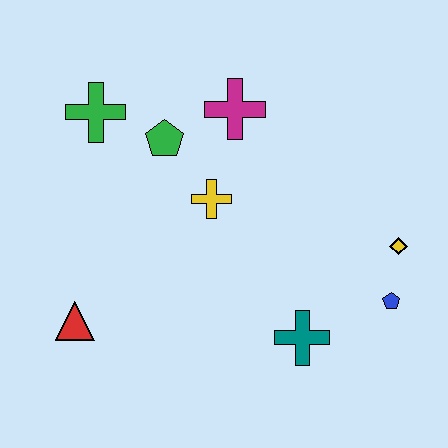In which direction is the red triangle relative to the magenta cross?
The red triangle is below the magenta cross.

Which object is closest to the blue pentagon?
The yellow diamond is closest to the blue pentagon.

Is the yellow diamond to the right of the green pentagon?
Yes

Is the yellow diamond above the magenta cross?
No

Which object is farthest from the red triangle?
The yellow diamond is farthest from the red triangle.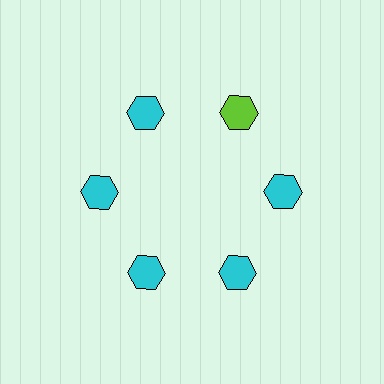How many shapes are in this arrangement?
There are 6 shapes arranged in a ring pattern.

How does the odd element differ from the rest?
It has a different color: lime instead of cyan.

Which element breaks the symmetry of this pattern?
The lime hexagon at roughly the 1 o'clock position breaks the symmetry. All other shapes are cyan hexagons.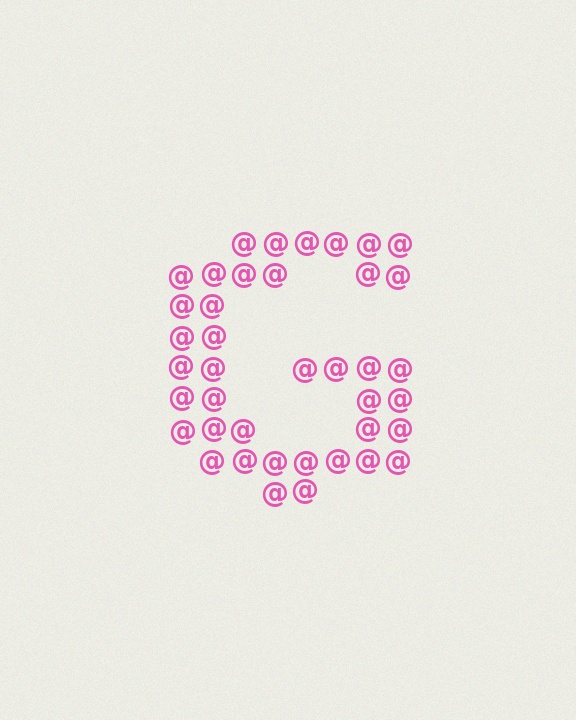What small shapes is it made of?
It is made of small at signs.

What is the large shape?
The large shape is the letter G.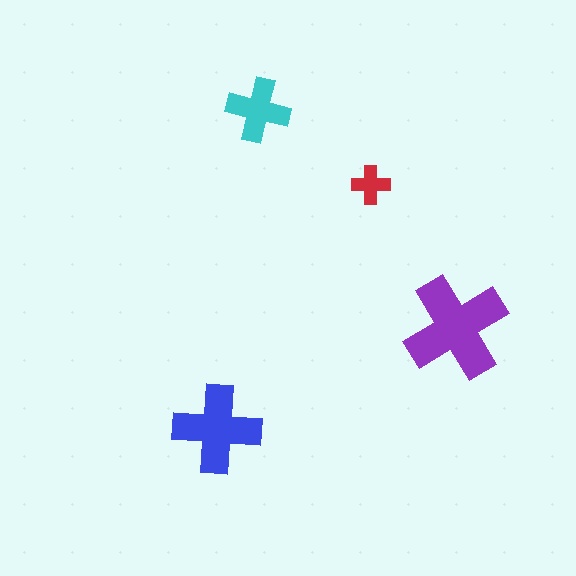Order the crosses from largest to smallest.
the purple one, the blue one, the cyan one, the red one.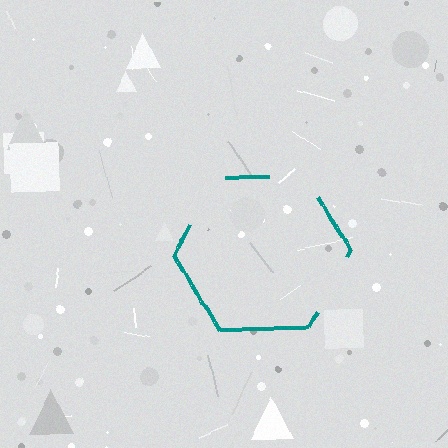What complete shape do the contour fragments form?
The contour fragments form a hexagon.